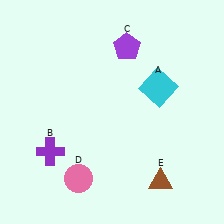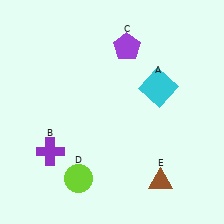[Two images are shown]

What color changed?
The circle (D) changed from pink in Image 1 to lime in Image 2.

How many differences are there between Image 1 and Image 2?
There is 1 difference between the two images.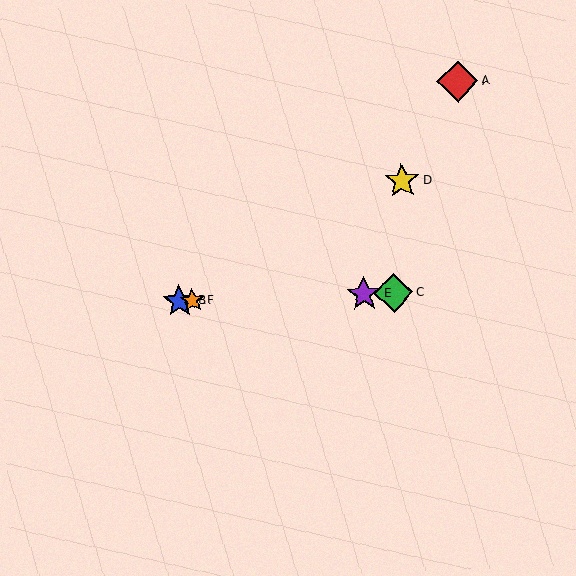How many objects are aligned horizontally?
4 objects (B, C, E, F) are aligned horizontally.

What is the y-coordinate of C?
Object C is at y≈293.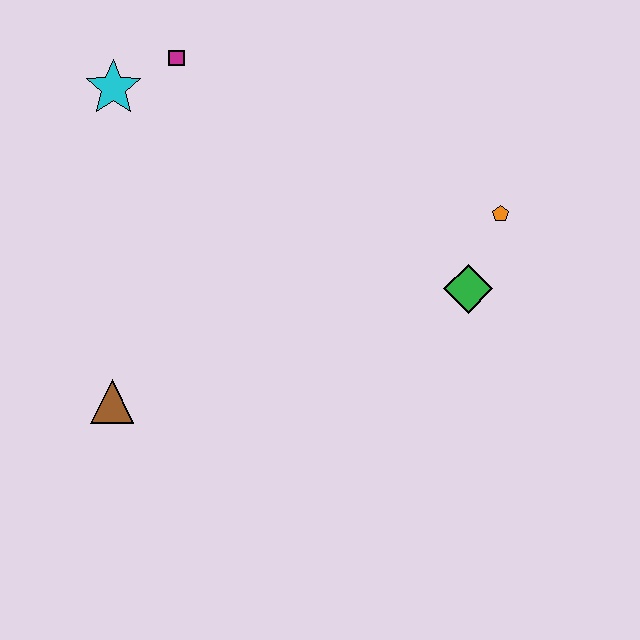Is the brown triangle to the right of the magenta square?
No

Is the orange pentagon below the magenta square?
Yes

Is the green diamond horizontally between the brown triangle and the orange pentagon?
Yes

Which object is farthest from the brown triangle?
The orange pentagon is farthest from the brown triangle.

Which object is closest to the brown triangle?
The cyan star is closest to the brown triangle.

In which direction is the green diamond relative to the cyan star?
The green diamond is to the right of the cyan star.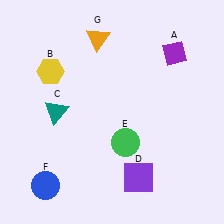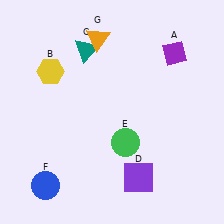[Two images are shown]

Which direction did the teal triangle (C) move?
The teal triangle (C) moved up.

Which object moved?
The teal triangle (C) moved up.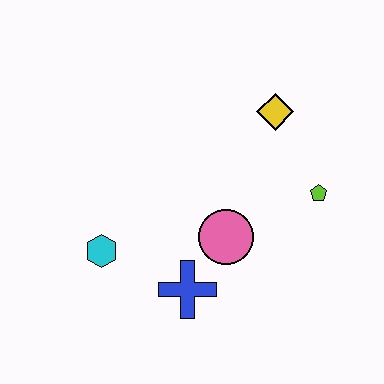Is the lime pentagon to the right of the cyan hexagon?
Yes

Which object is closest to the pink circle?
The blue cross is closest to the pink circle.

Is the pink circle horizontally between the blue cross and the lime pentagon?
Yes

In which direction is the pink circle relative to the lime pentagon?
The pink circle is to the left of the lime pentagon.